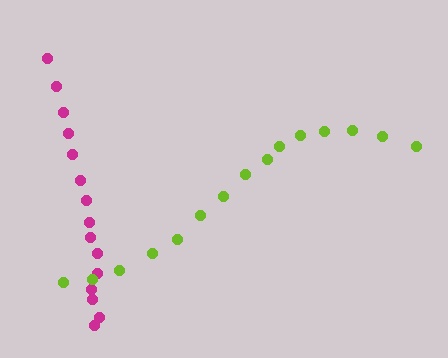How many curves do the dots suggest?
There are 2 distinct paths.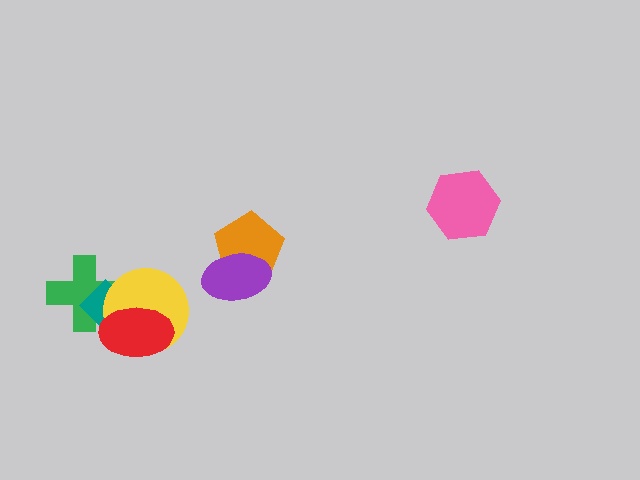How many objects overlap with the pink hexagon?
0 objects overlap with the pink hexagon.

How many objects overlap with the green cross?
3 objects overlap with the green cross.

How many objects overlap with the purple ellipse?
1 object overlaps with the purple ellipse.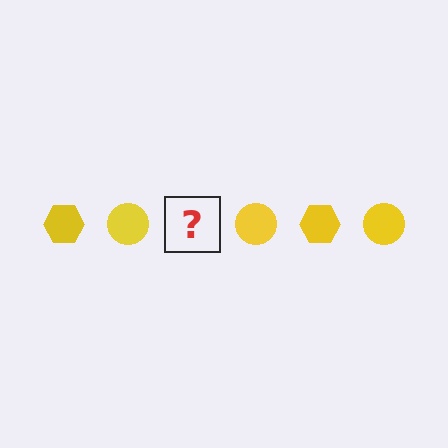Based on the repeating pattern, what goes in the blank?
The blank should be a yellow hexagon.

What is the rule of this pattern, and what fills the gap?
The rule is that the pattern cycles through hexagon, circle shapes in yellow. The gap should be filled with a yellow hexagon.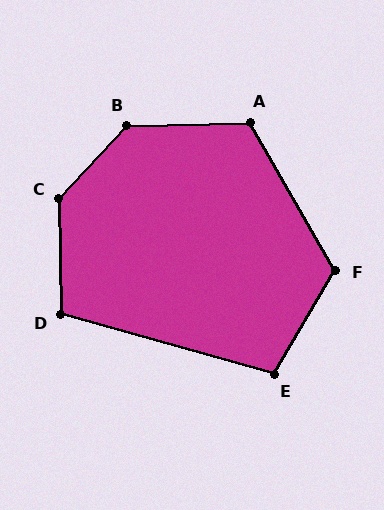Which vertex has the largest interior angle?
C, at approximately 136 degrees.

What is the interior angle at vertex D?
Approximately 106 degrees (obtuse).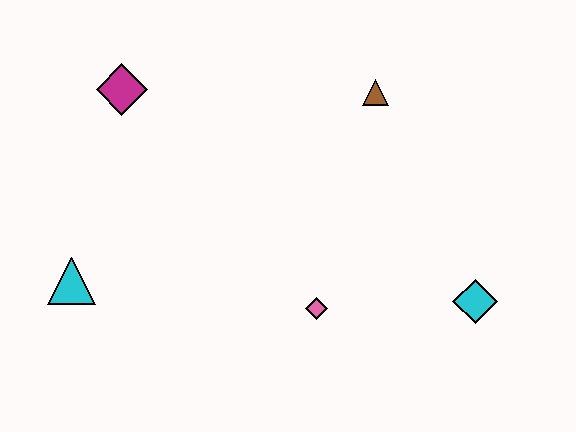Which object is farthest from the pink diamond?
The magenta diamond is farthest from the pink diamond.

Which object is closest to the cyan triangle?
The magenta diamond is closest to the cyan triangle.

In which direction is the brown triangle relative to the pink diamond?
The brown triangle is above the pink diamond.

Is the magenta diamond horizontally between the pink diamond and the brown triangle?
No